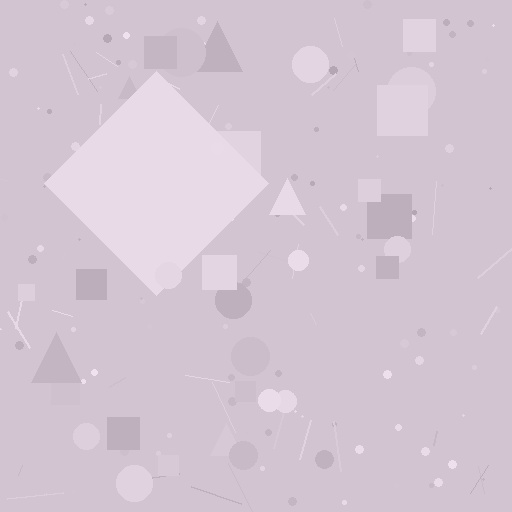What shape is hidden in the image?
A diamond is hidden in the image.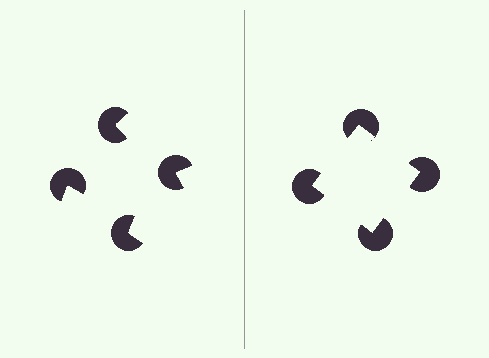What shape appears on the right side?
An illusory square.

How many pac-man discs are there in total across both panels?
8 — 4 on each side.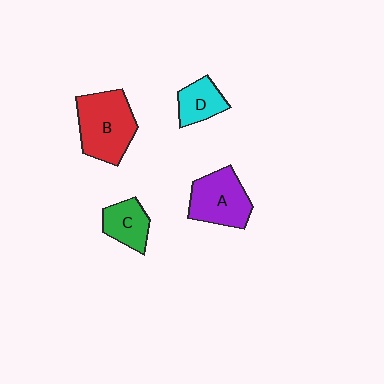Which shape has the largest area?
Shape B (red).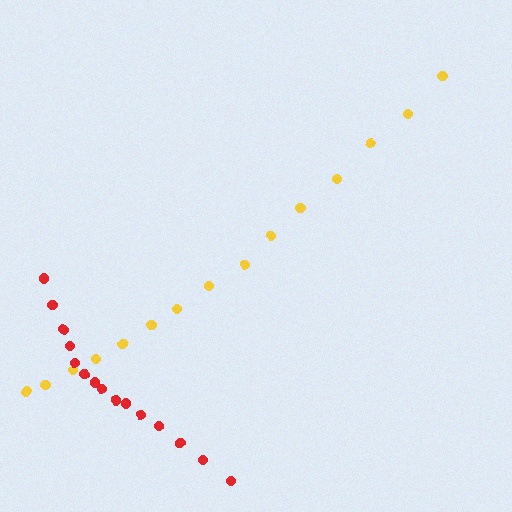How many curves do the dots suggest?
There are 2 distinct paths.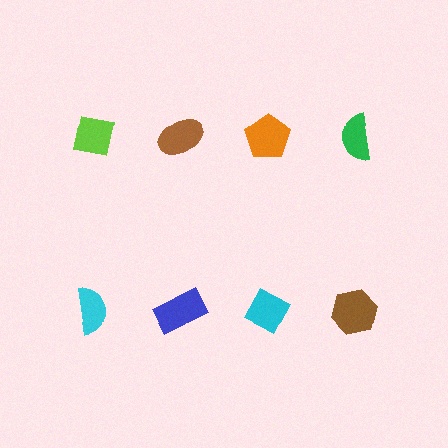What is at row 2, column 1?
A cyan semicircle.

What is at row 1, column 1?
A lime square.